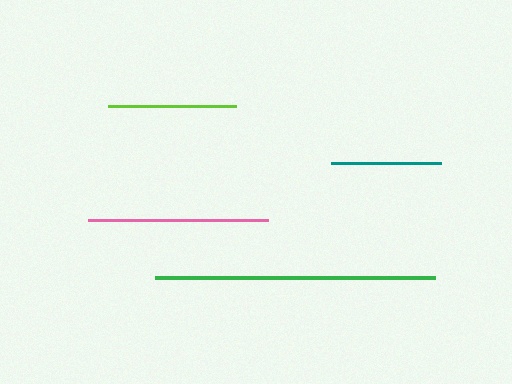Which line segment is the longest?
The green line is the longest at approximately 279 pixels.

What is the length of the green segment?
The green segment is approximately 279 pixels long.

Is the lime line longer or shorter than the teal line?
The lime line is longer than the teal line.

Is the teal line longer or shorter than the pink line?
The pink line is longer than the teal line.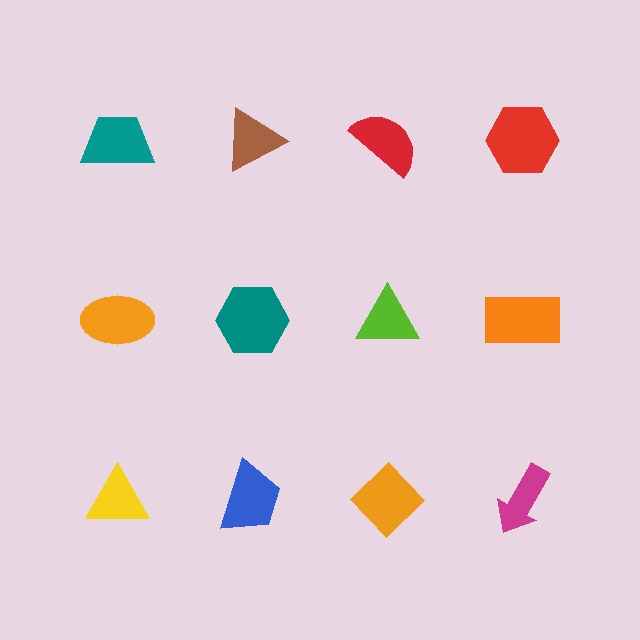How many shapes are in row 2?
4 shapes.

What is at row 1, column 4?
A red hexagon.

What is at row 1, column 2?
A brown triangle.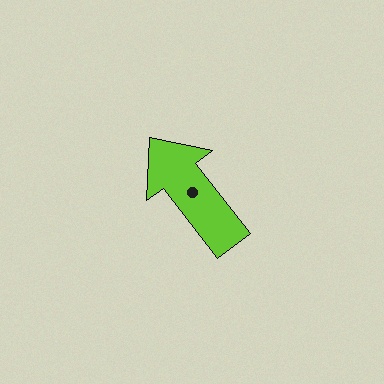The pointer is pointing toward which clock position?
Roughly 11 o'clock.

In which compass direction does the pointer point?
Northwest.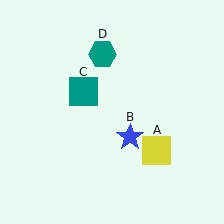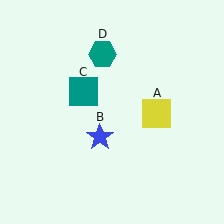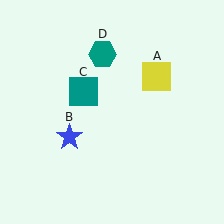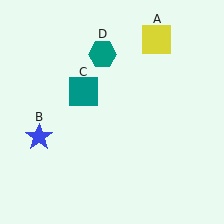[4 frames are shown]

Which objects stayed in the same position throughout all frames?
Teal square (object C) and teal hexagon (object D) remained stationary.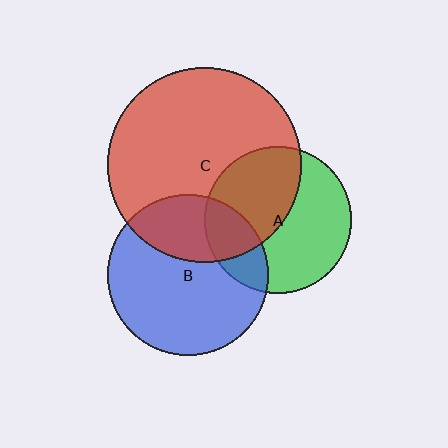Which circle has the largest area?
Circle C (red).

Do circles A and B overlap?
Yes.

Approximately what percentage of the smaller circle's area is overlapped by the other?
Approximately 20%.